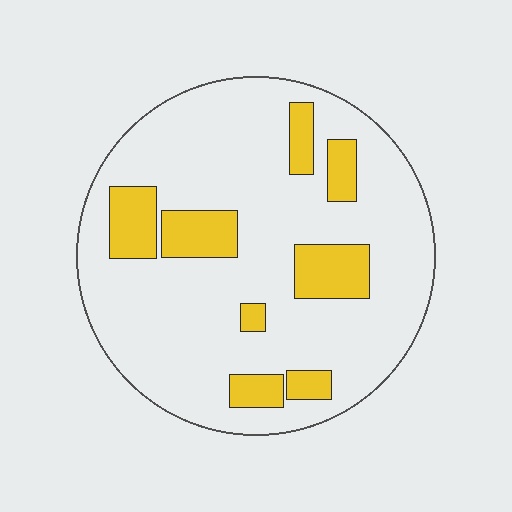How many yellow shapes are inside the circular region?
8.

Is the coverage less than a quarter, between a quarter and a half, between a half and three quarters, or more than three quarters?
Less than a quarter.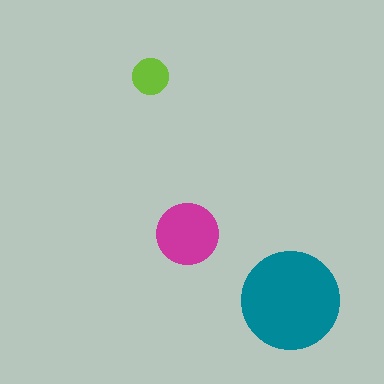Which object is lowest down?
The teal circle is bottommost.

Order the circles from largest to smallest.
the teal one, the magenta one, the lime one.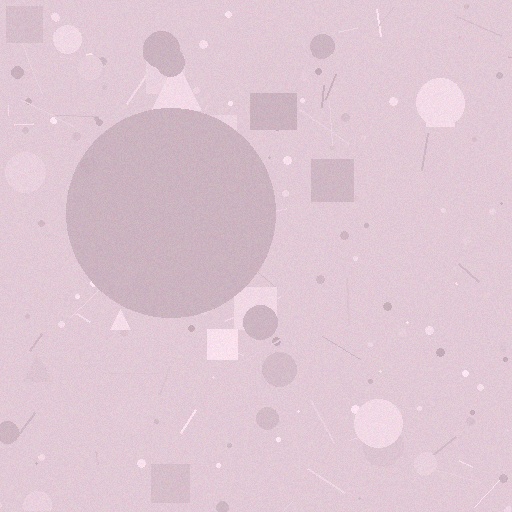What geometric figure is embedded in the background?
A circle is embedded in the background.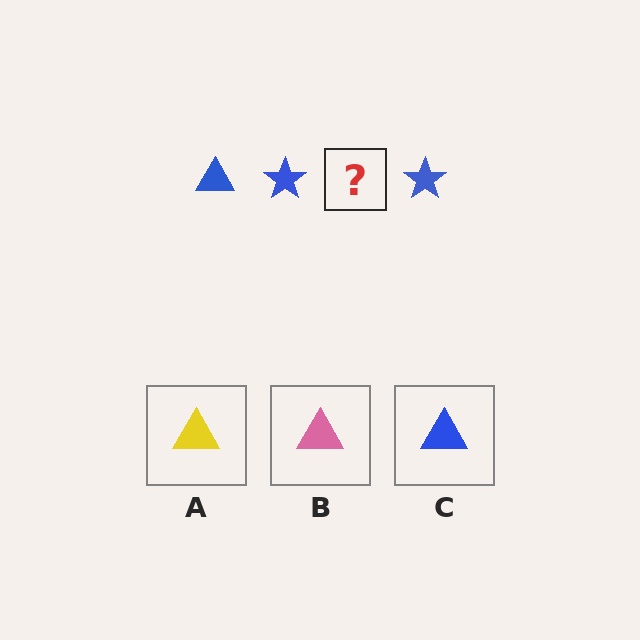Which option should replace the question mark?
Option C.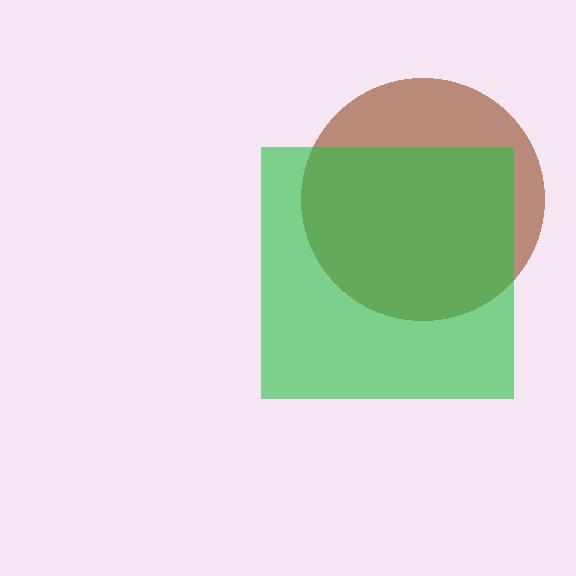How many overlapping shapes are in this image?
There are 2 overlapping shapes in the image.